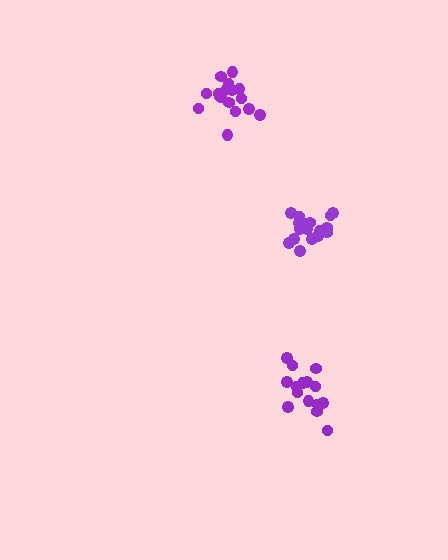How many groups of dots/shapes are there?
There are 3 groups.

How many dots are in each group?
Group 1: 15 dots, Group 2: 17 dots, Group 3: 17 dots (49 total).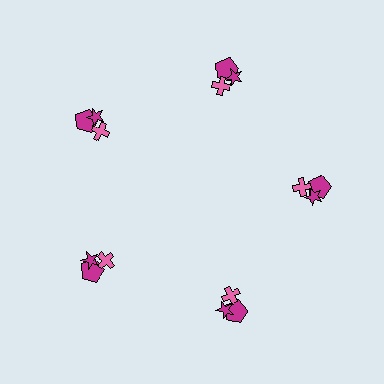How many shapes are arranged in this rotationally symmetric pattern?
There are 15 shapes, arranged in 5 groups of 3.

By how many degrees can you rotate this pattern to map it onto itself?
The pattern maps onto itself every 72 degrees of rotation.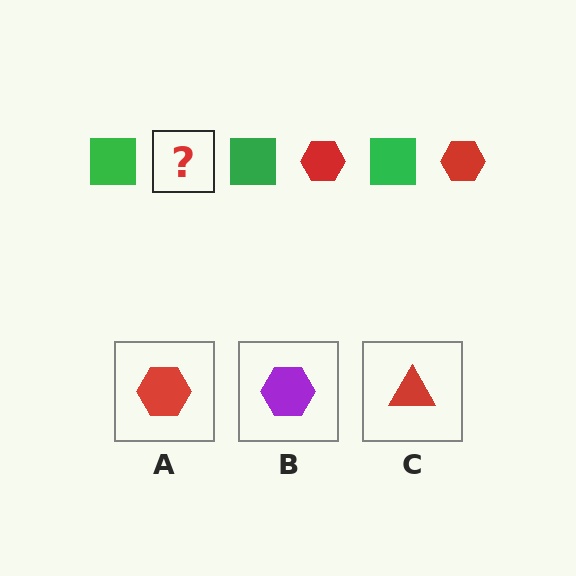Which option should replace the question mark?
Option A.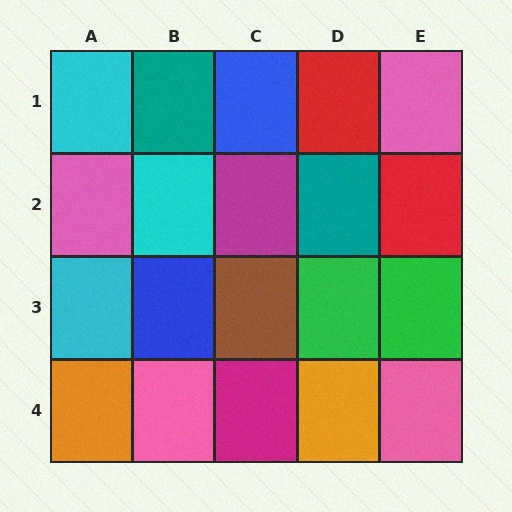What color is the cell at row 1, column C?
Blue.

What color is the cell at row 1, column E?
Pink.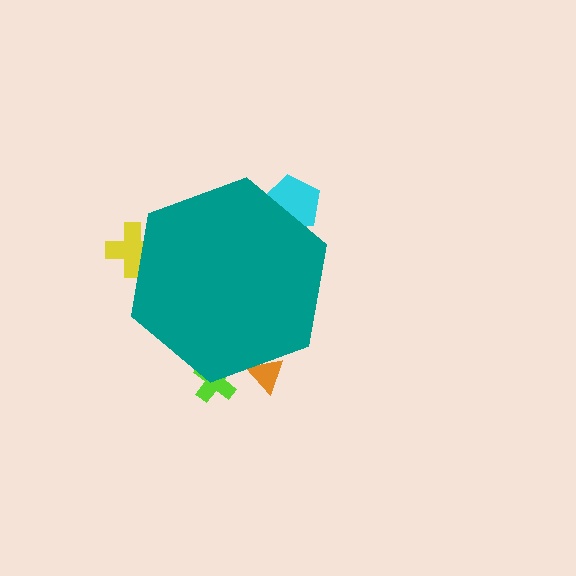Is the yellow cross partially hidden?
Yes, the yellow cross is partially hidden behind the teal hexagon.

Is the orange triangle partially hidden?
Yes, the orange triangle is partially hidden behind the teal hexagon.